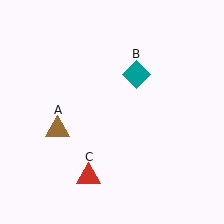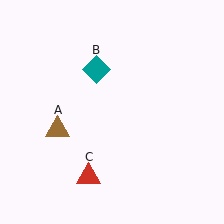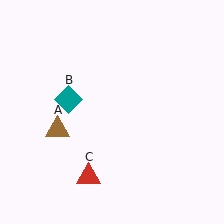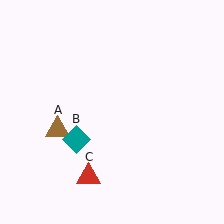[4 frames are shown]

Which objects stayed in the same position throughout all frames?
Brown triangle (object A) and red triangle (object C) remained stationary.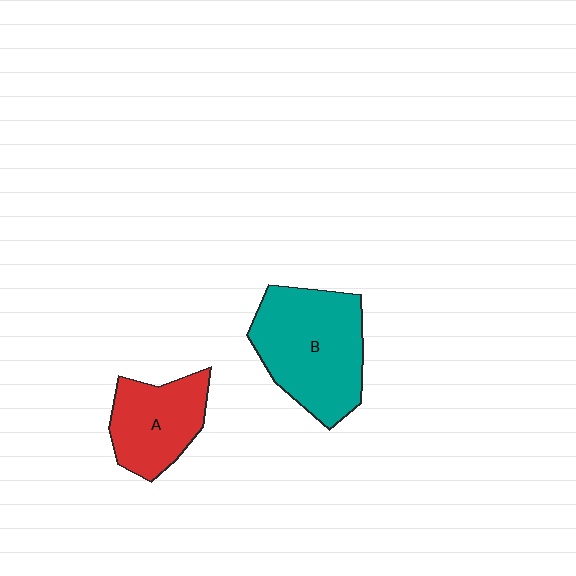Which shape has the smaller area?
Shape A (red).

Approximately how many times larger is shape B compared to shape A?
Approximately 1.5 times.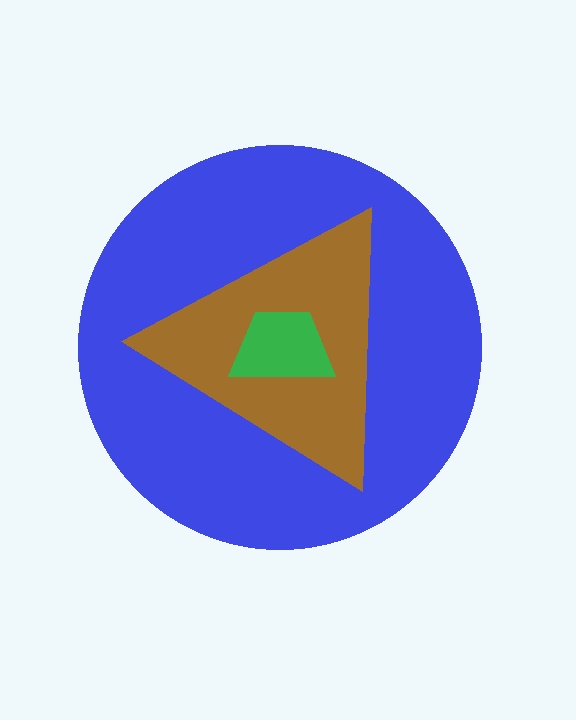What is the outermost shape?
The blue circle.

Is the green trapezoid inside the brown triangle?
Yes.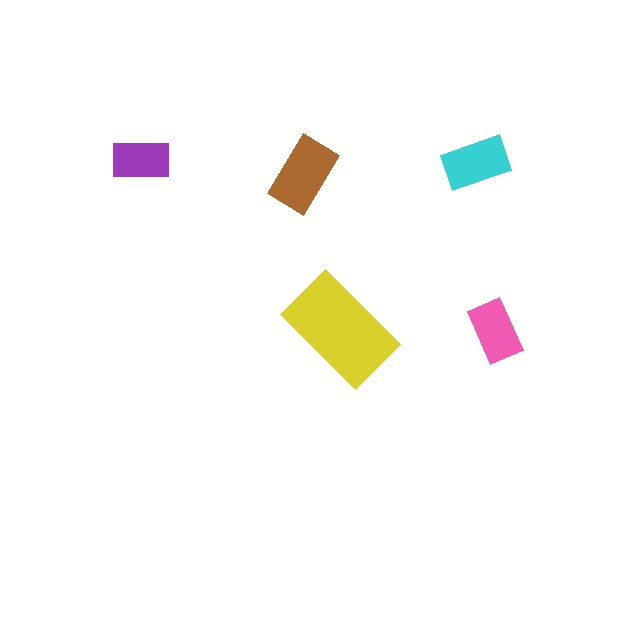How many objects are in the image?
There are 5 objects in the image.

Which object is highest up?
The purple rectangle is topmost.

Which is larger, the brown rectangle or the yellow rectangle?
The yellow one.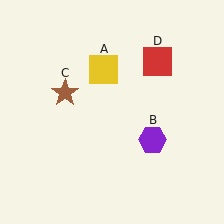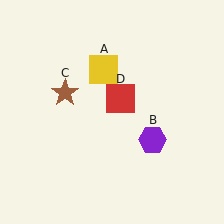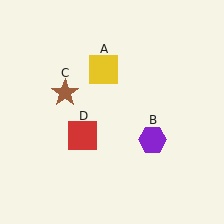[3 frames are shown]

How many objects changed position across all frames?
1 object changed position: red square (object D).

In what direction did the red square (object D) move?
The red square (object D) moved down and to the left.